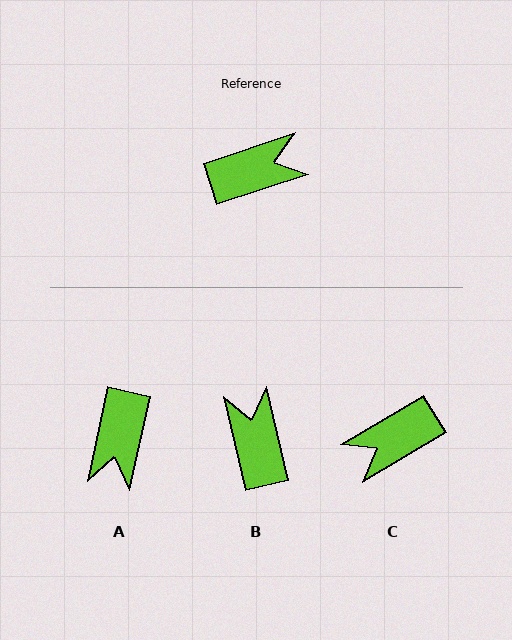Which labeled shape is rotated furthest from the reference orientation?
C, about 168 degrees away.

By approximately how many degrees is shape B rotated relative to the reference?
Approximately 85 degrees counter-clockwise.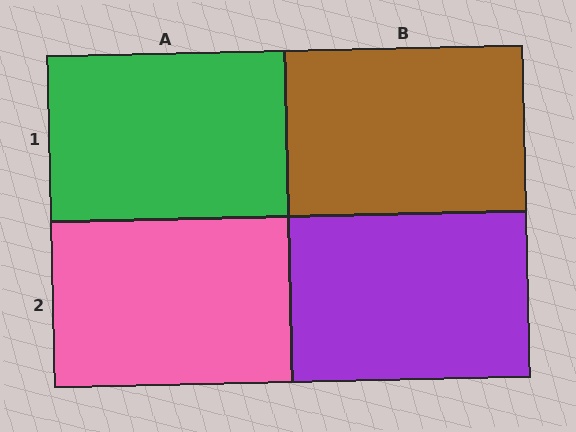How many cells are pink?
1 cell is pink.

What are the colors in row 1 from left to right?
Green, brown.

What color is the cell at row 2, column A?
Pink.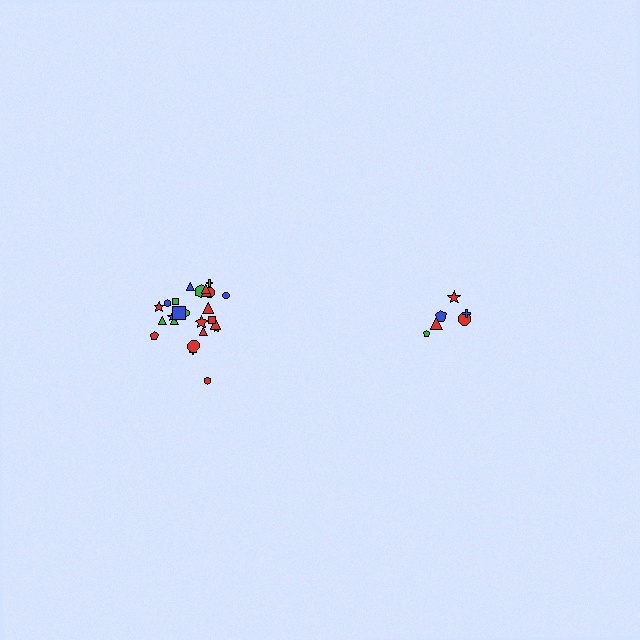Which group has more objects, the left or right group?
The left group.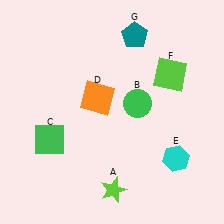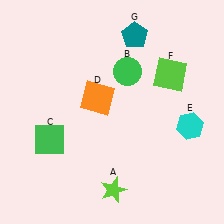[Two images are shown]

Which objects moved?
The objects that moved are: the green circle (B), the cyan hexagon (E).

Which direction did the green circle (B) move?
The green circle (B) moved up.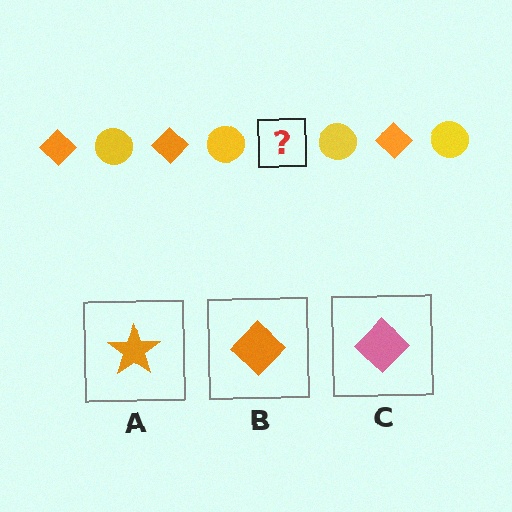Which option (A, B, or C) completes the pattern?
B.